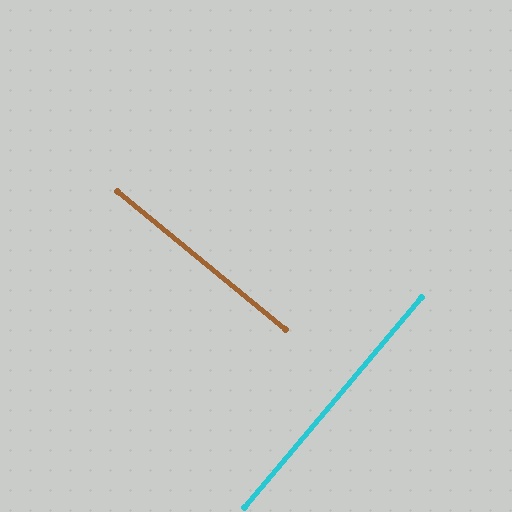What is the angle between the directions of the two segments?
Approximately 89 degrees.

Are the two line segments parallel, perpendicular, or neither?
Perpendicular — they meet at approximately 89°.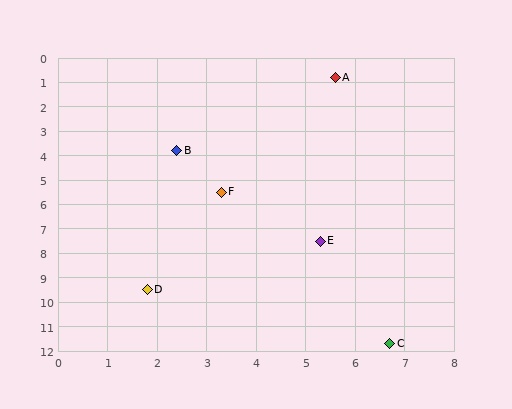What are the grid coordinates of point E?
Point E is at approximately (5.3, 7.5).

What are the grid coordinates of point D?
Point D is at approximately (1.8, 9.5).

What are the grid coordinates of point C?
Point C is at approximately (6.7, 11.7).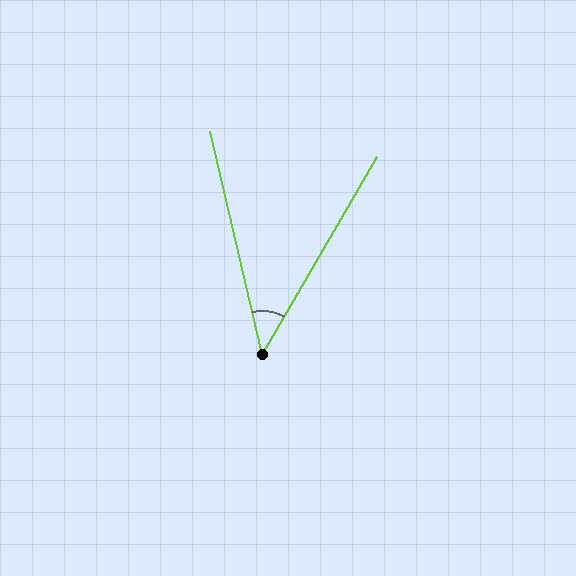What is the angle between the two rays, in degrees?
Approximately 43 degrees.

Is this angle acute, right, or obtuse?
It is acute.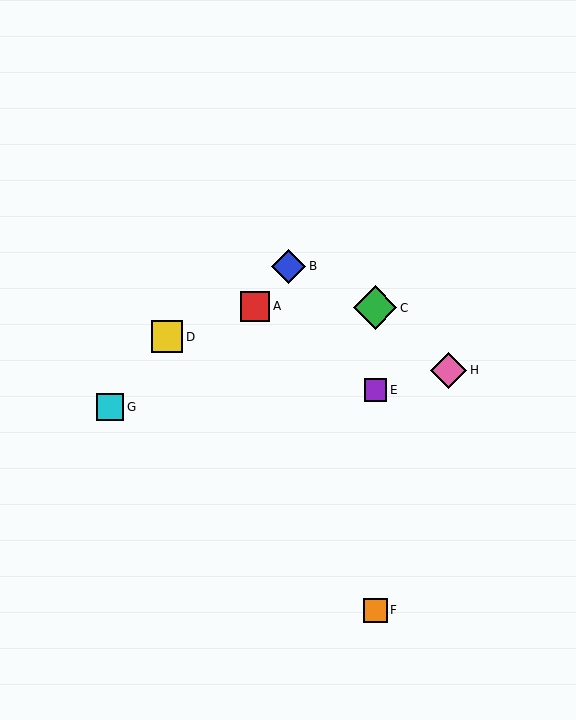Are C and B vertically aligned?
No, C is at x≈375 and B is at x≈289.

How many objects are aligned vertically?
3 objects (C, E, F) are aligned vertically.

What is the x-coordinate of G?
Object G is at x≈110.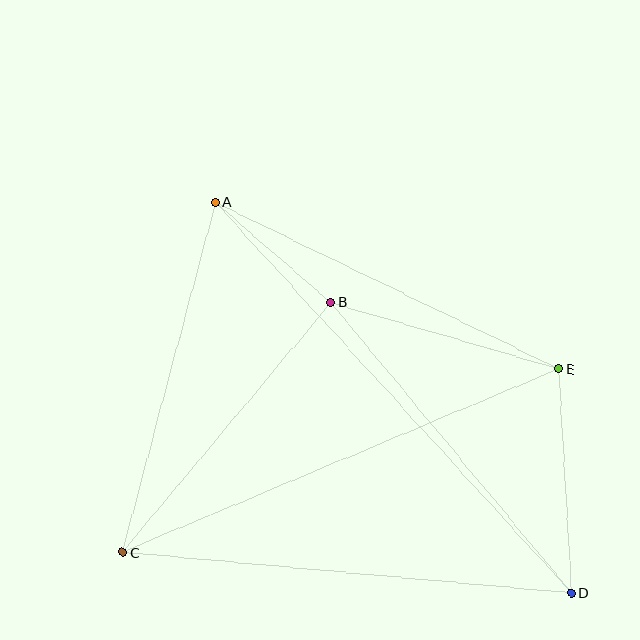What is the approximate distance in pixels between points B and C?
The distance between B and C is approximately 325 pixels.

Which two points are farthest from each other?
Points A and D are farthest from each other.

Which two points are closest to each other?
Points A and B are closest to each other.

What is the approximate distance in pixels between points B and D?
The distance between B and D is approximately 377 pixels.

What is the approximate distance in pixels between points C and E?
The distance between C and E is approximately 473 pixels.